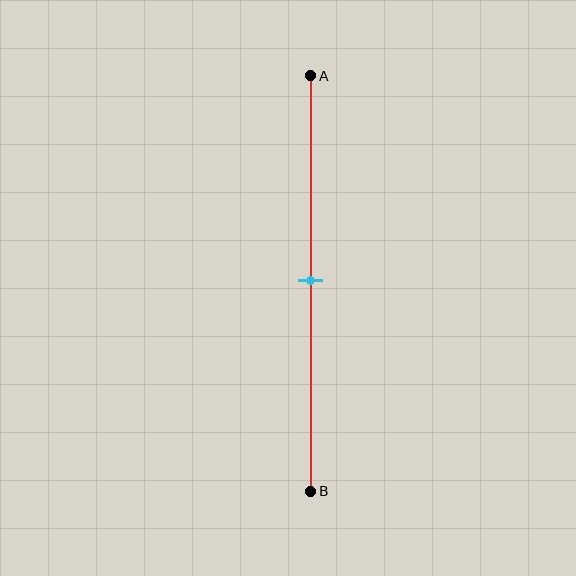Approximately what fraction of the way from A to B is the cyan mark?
The cyan mark is approximately 50% of the way from A to B.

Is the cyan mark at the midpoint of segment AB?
Yes, the mark is approximately at the midpoint.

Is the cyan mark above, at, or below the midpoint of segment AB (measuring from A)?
The cyan mark is approximately at the midpoint of segment AB.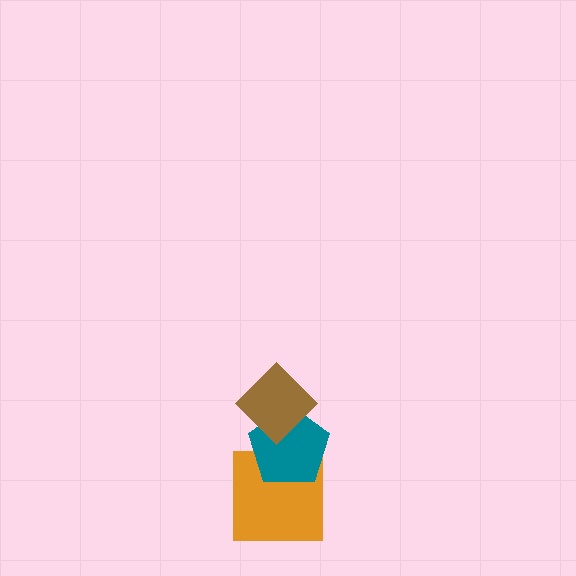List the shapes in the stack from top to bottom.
From top to bottom: the brown diamond, the teal pentagon, the orange square.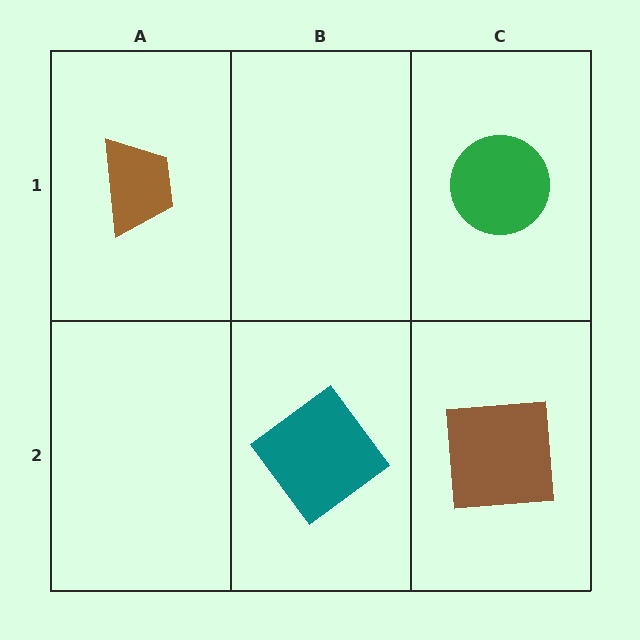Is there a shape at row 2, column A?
No, that cell is empty.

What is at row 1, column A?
A brown trapezoid.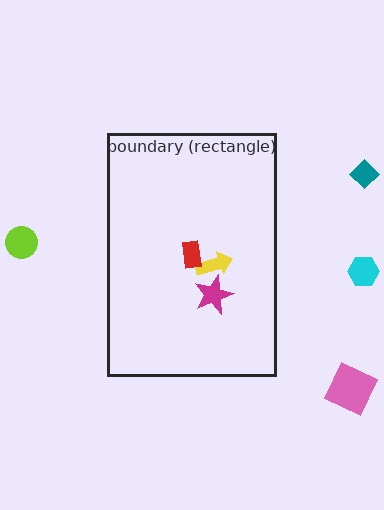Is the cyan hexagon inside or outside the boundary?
Outside.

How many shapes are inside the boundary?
3 inside, 4 outside.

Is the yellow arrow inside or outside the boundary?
Inside.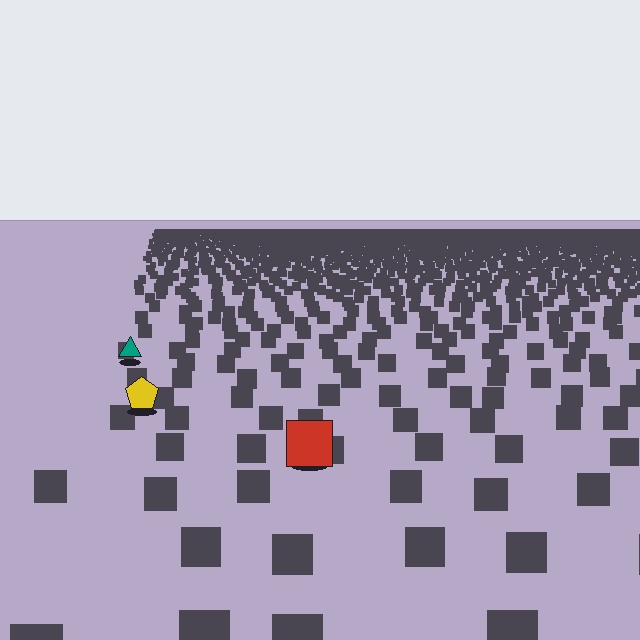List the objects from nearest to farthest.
From nearest to farthest: the red square, the yellow pentagon, the teal triangle.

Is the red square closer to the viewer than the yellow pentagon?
Yes. The red square is closer — you can tell from the texture gradient: the ground texture is coarser near it.